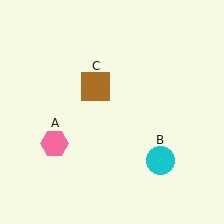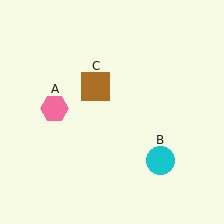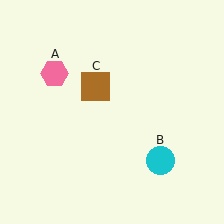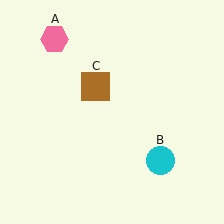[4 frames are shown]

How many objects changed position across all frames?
1 object changed position: pink hexagon (object A).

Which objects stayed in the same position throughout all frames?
Cyan circle (object B) and brown square (object C) remained stationary.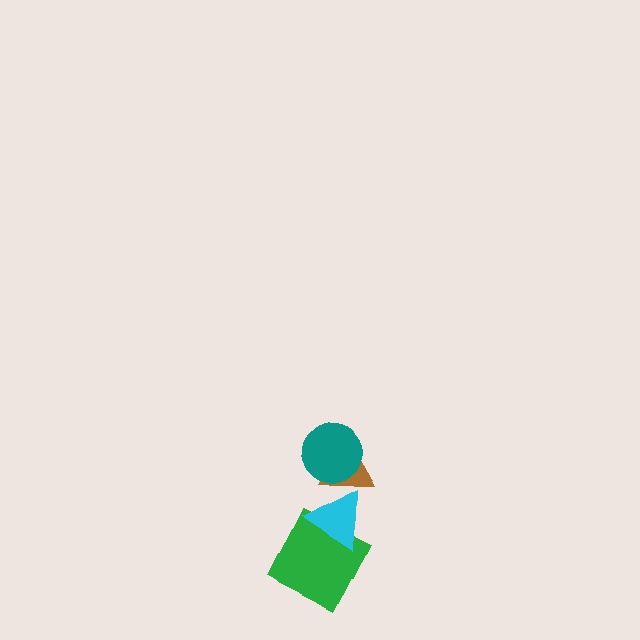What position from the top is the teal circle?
The teal circle is 1st from the top.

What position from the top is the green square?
The green square is 4th from the top.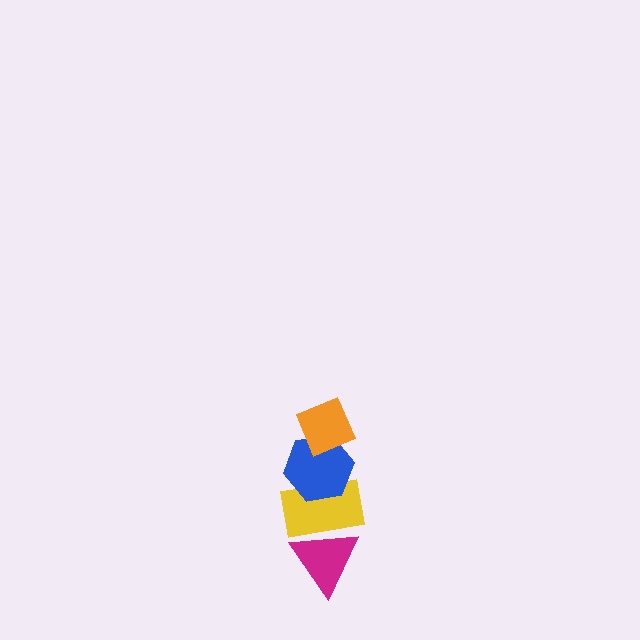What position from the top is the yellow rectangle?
The yellow rectangle is 3rd from the top.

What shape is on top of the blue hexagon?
The orange diamond is on top of the blue hexagon.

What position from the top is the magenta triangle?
The magenta triangle is 4th from the top.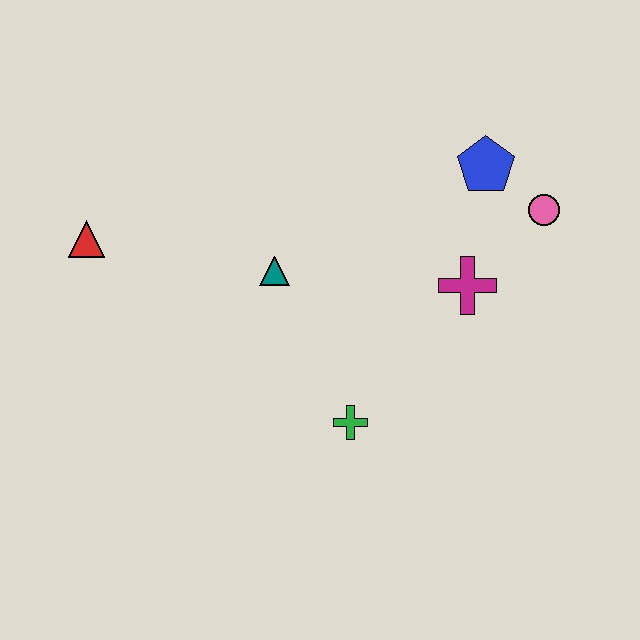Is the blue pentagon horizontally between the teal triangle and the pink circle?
Yes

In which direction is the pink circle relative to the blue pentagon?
The pink circle is to the right of the blue pentagon.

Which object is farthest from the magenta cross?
The red triangle is farthest from the magenta cross.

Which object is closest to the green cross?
The teal triangle is closest to the green cross.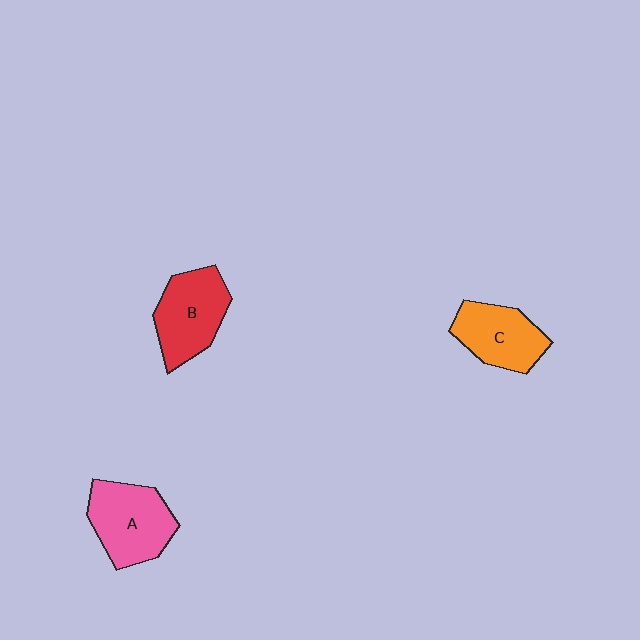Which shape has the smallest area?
Shape C (orange).